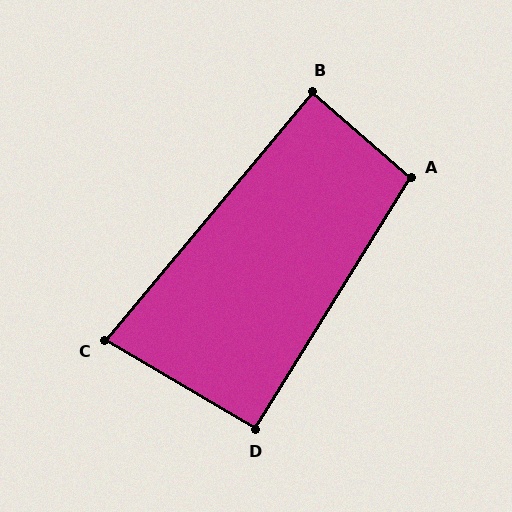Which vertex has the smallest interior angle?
C, at approximately 81 degrees.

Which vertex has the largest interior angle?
A, at approximately 99 degrees.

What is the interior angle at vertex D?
Approximately 91 degrees (approximately right).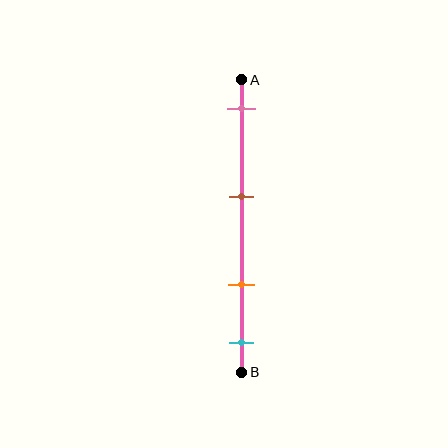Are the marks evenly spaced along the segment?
No, the marks are not evenly spaced.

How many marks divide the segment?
There are 4 marks dividing the segment.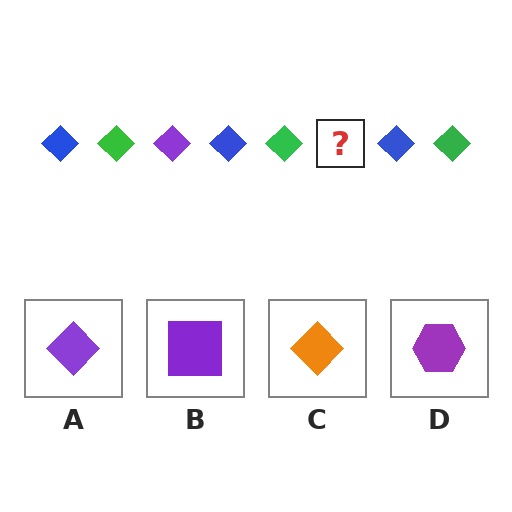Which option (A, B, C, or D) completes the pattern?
A.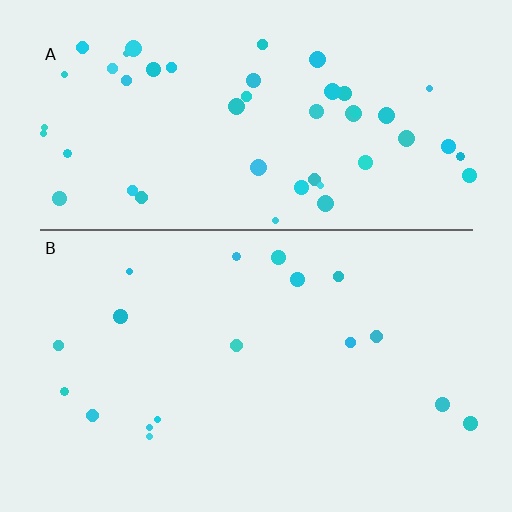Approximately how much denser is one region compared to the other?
Approximately 2.8× — region A over region B.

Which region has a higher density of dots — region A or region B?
A (the top).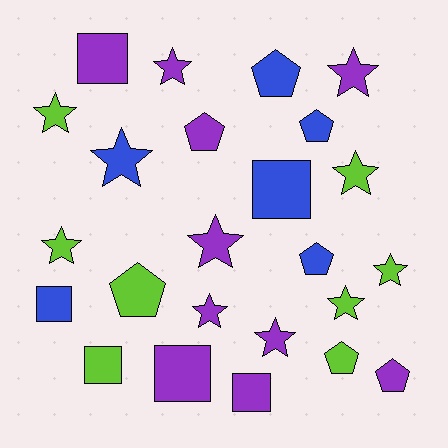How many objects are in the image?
There are 24 objects.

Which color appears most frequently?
Purple, with 10 objects.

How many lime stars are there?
There are 5 lime stars.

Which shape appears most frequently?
Star, with 11 objects.